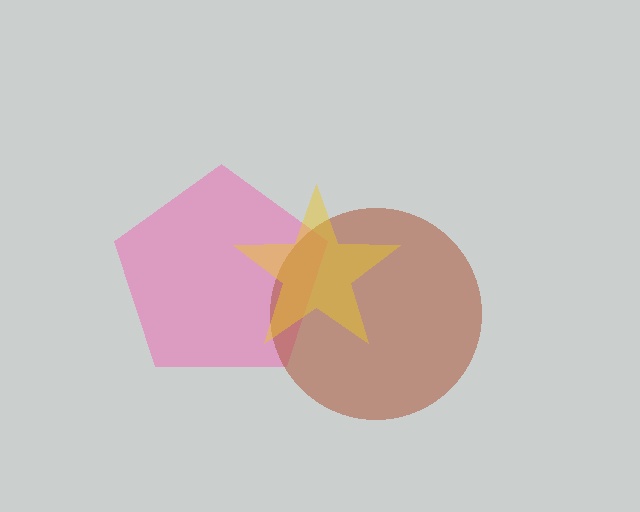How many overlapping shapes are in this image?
There are 3 overlapping shapes in the image.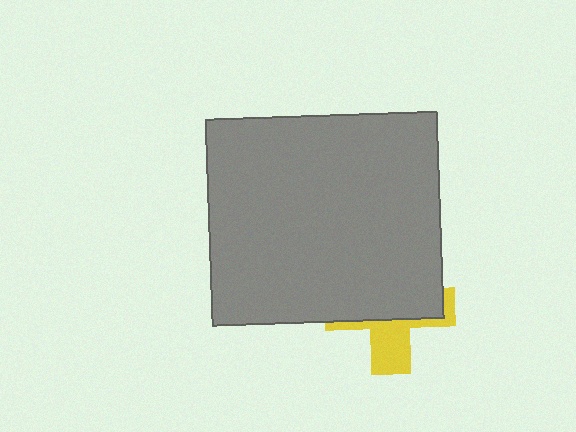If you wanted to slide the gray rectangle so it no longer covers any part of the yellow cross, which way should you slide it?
Slide it up — that is the most direct way to separate the two shapes.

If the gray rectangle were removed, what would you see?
You would see the complete yellow cross.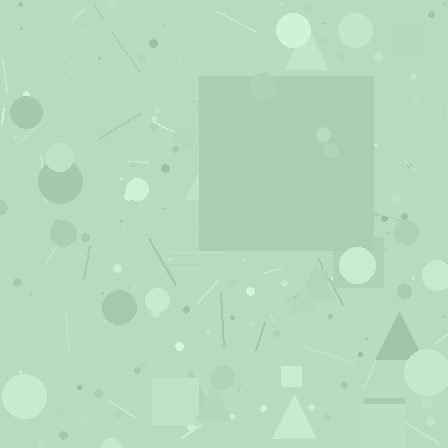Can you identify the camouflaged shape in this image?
The camouflaged shape is a square.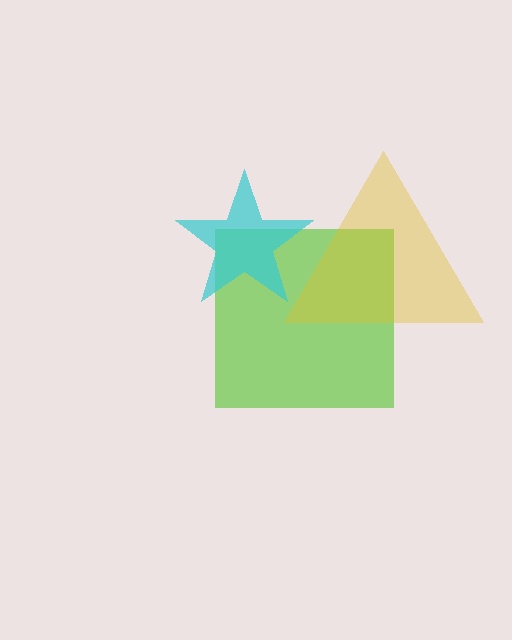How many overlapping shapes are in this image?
There are 3 overlapping shapes in the image.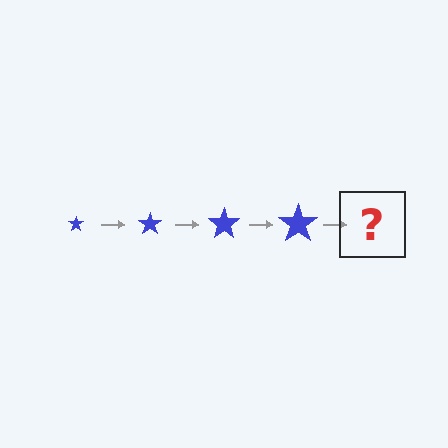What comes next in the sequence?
The next element should be a blue star, larger than the previous one.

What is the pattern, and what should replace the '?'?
The pattern is that the star gets progressively larger each step. The '?' should be a blue star, larger than the previous one.